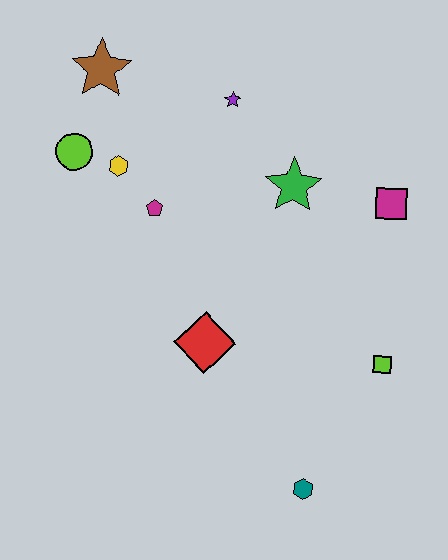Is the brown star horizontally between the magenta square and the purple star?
No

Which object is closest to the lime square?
The teal hexagon is closest to the lime square.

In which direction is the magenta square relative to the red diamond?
The magenta square is to the right of the red diamond.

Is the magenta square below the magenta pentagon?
No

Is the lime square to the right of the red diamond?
Yes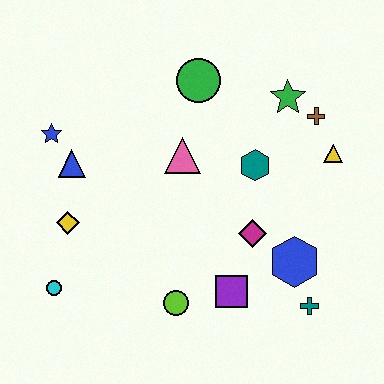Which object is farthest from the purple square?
The blue star is farthest from the purple square.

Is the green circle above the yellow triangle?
Yes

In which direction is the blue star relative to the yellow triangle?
The blue star is to the left of the yellow triangle.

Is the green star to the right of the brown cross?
No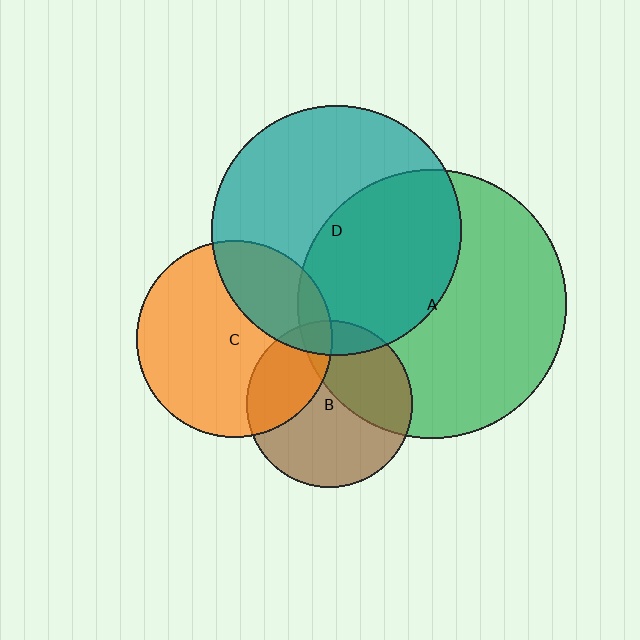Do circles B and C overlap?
Yes.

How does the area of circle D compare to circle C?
Approximately 1.6 times.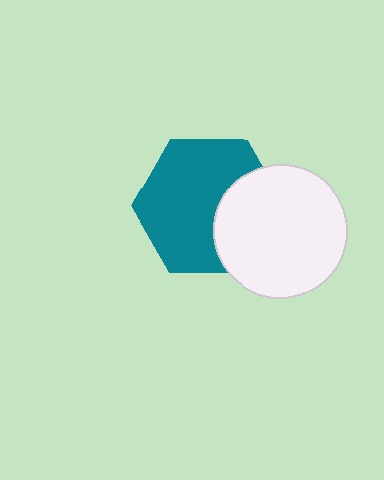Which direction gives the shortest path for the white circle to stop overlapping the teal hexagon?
Moving right gives the shortest separation.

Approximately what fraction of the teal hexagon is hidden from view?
Roughly 32% of the teal hexagon is hidden behind the white circle.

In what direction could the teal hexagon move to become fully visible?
The teal hexagon could move left. That would shift it out from behind the white circle entirely.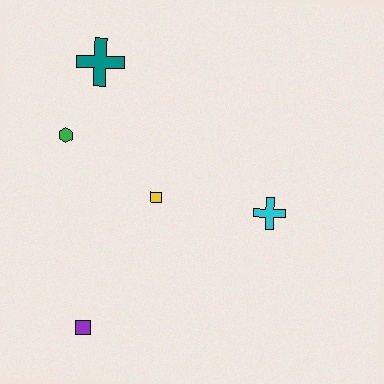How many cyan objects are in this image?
There is 1 cyan object.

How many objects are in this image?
There are 5 objects.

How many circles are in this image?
There are no circles.